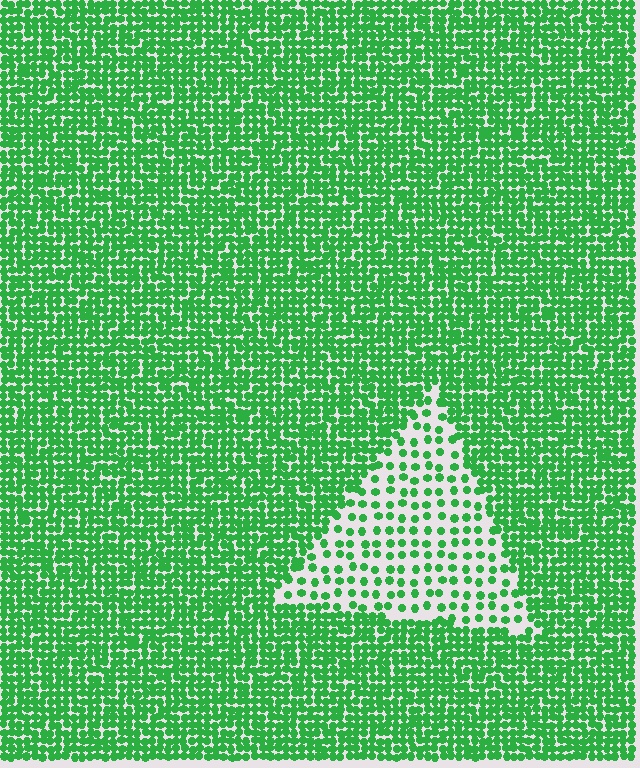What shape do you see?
I see a triangle.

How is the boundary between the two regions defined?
The boundary is defined by a change in element density (approximately 2.7x ratio). All elements are the same color, size, and shape.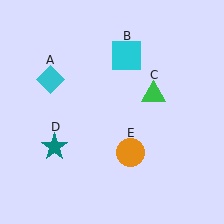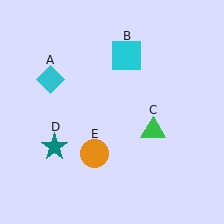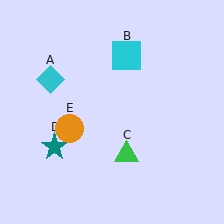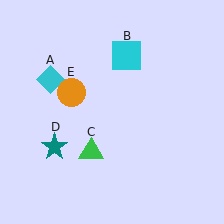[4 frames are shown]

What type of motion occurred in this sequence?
The green triangle (object C), orange circle (object E) rotated clockwise around the center of the scene.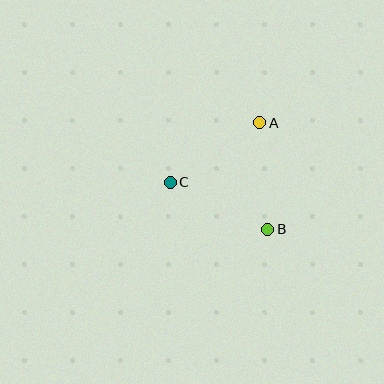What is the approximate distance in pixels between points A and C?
The distance between A and C is approximately 108 pixels.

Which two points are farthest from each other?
Points B and C are farthest from each other.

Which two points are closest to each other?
Points A and B are closest to each other.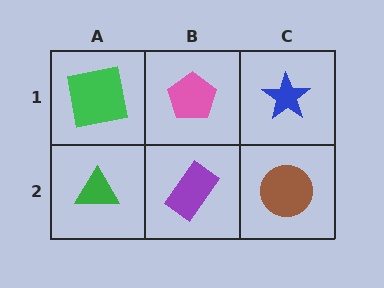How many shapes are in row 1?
3 shapes.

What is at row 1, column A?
A green square.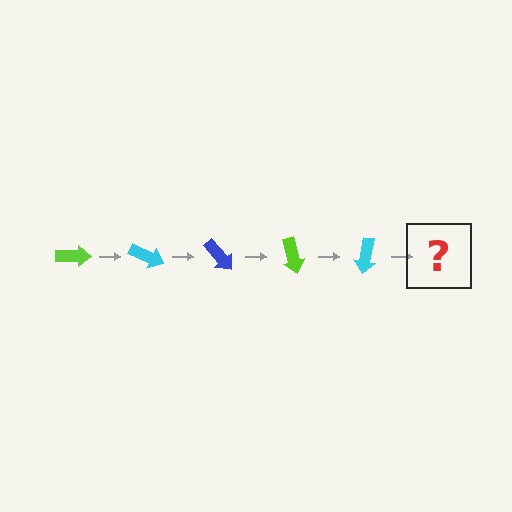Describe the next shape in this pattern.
It should be a blue arrow, rotated 125 degrees from the start.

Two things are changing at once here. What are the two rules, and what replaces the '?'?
The two rules are that it rotates 25 degrees each step and the color cycles through lime, cyan, and blue. The '?' should be a blue arrow, rotated 125 degrees from the start.